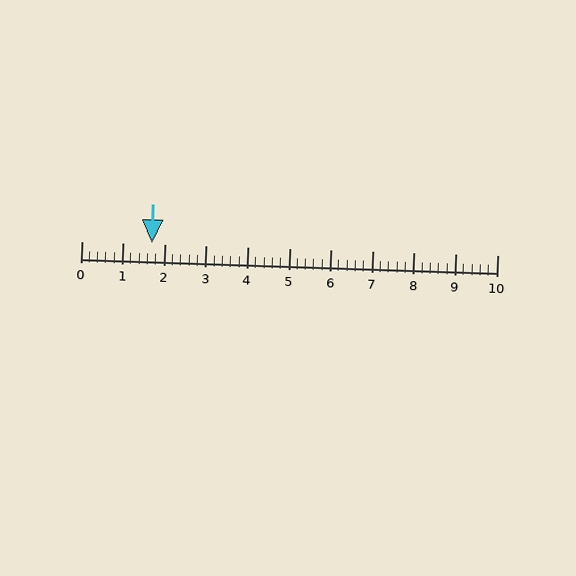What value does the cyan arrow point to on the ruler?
The cyan arrow points to approximately 1.7.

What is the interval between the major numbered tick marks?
The major tick marks are spaced 1 units apart.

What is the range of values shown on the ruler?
The ruler shows values from 0 to 10.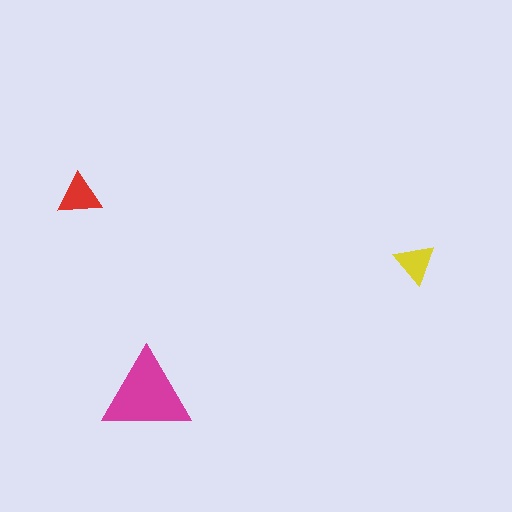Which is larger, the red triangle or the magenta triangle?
The magenta one.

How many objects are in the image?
There are 3 objects in the image.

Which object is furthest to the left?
The red triangle is leftmost.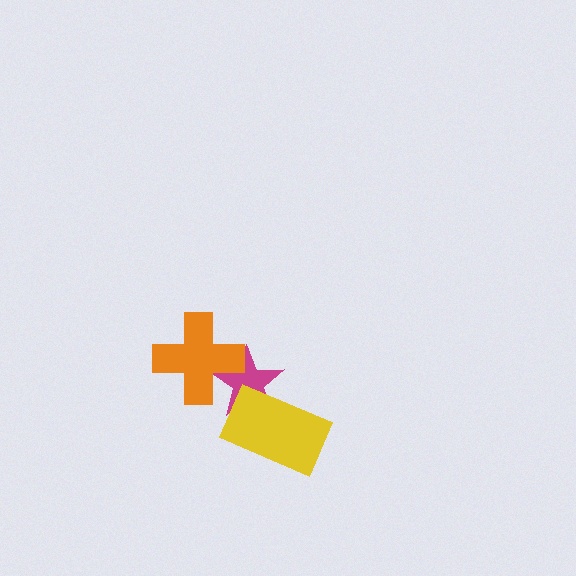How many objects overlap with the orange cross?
1 object overlaps with the orange cross.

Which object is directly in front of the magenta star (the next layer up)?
The orange cross is directly in front of the magenta star.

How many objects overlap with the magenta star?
2 objects overlap with the magenta star.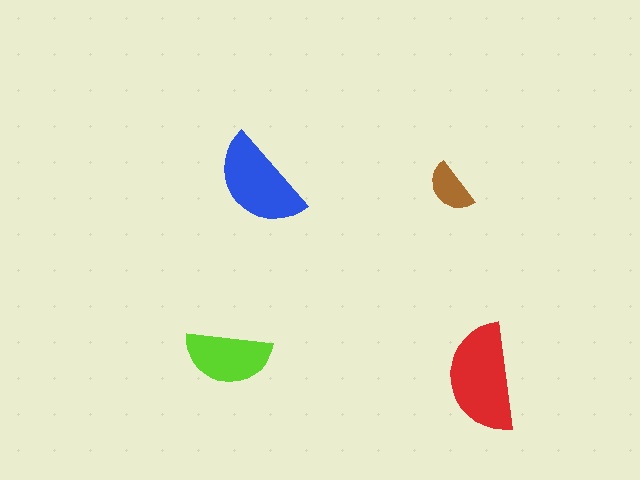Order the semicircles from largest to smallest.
the red one, the blue one, the lime one, the brown one.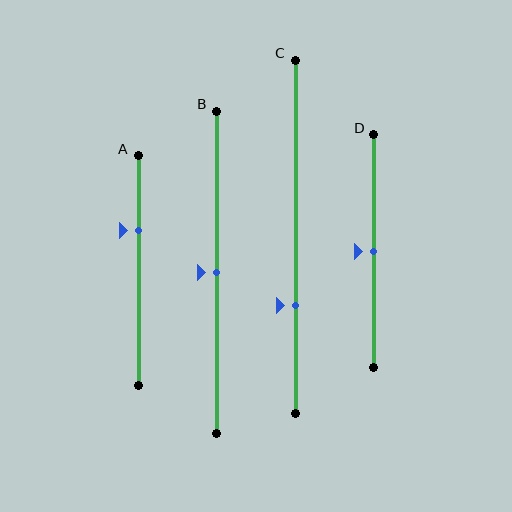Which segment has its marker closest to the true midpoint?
Segment B has its marker closest to the true midpoint.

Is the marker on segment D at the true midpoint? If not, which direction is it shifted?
Yes, the marker on segment D is at the true midpoint.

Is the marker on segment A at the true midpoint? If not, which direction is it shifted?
No, the marker on segment A is shifted upward by about 18% of the segment length.